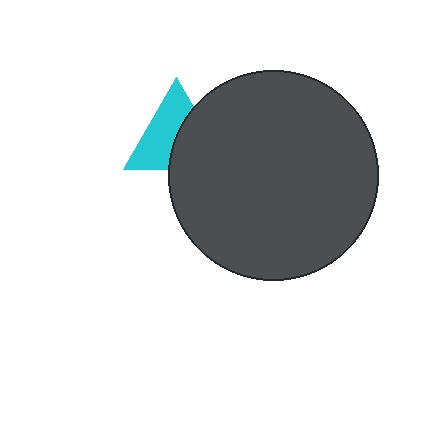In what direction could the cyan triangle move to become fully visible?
The cyan triangle could move left. That would shift it out from behind the dark gray circle entirely.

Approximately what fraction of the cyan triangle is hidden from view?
Roughly 44% of the cyan triangle is hidden behind the dark gray circle.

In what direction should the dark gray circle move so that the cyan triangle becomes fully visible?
The dark gray circle should move right. That is the shortest direction to clear the overlap and leave the cyan triangle fully visible.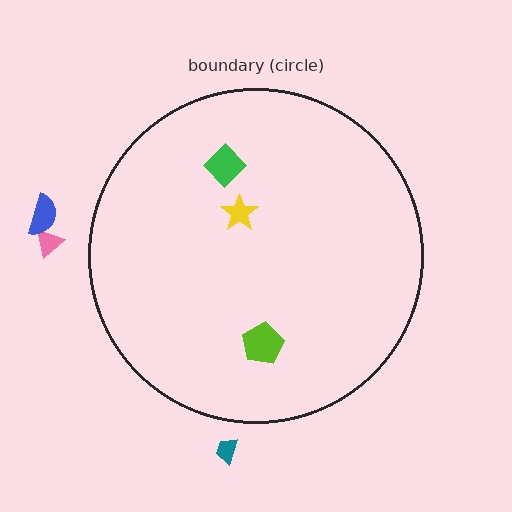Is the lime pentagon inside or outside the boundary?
Inside.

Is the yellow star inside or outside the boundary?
Inside.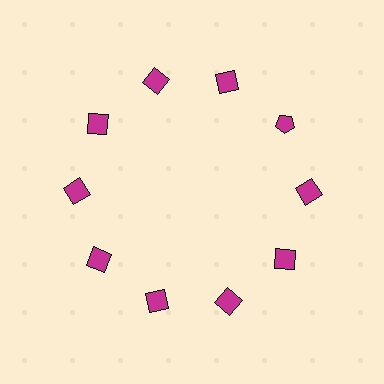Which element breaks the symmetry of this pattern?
The magenta pentagon at roughly the 2 o'clock position breaks the symmetry. All other shapes are magenta squares.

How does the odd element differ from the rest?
It has a different shape: pentagon instead of square.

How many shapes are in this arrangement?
There are 10 shapes arranged in a ring pattern.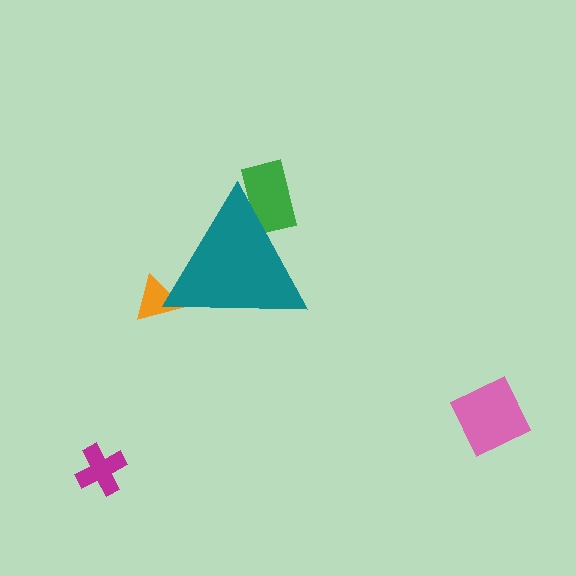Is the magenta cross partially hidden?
No, the magenta cross is fully visible.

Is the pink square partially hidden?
No, the pink square is fully visible.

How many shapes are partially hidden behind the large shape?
2 shapes are partially hidden.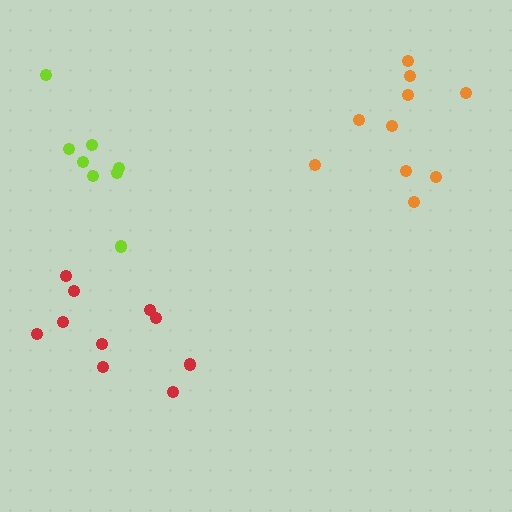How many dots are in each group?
Group 1: 8 dots, Group 2: 10 dots, Group 3: 10 dots (28 total).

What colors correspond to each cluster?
The clusters are colored: lime, red, orange.